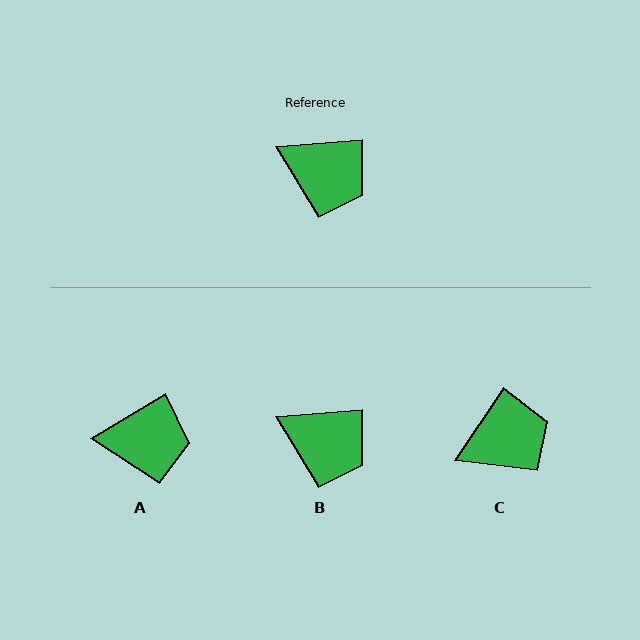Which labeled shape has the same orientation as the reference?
B.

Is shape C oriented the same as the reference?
No, it is off by about 52 degrees.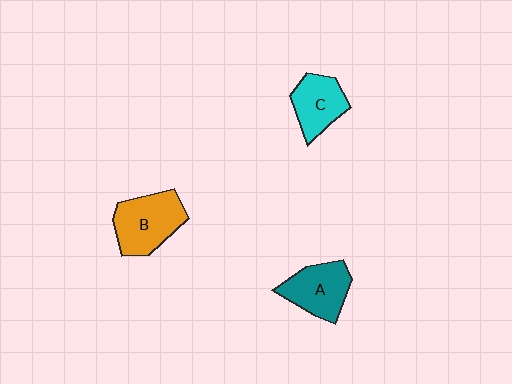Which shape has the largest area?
Shape B (orange).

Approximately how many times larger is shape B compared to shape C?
Approximately 1.4 times.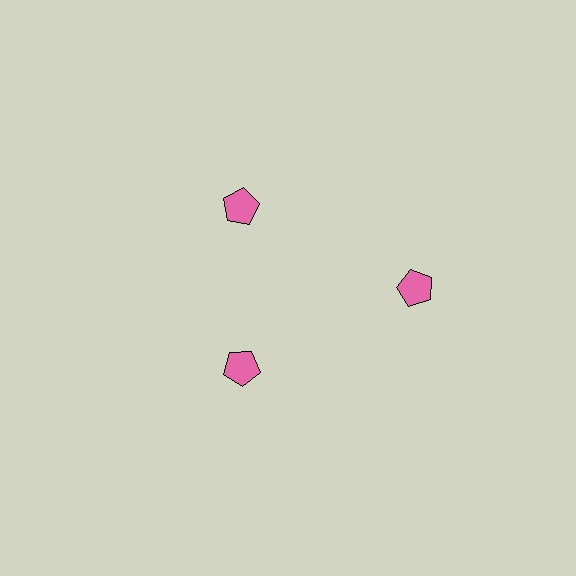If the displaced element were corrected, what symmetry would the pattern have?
It would have 3-fold rotational symmetry — the pattern would map onto itself every 120 degrees.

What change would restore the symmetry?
The symmetry would be restored by moving it inward, back onto the ring so that all 3 pentagons sit at equal angles and equal distance from the center.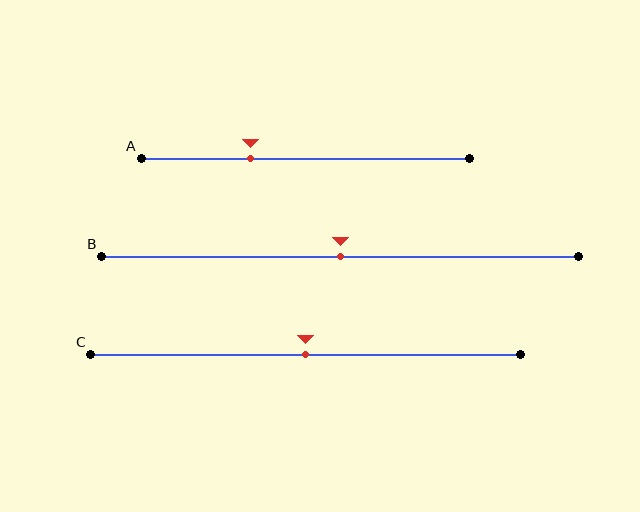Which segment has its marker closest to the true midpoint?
Segment B has its marker closest to the true midpoint.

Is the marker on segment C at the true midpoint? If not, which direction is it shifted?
Yes, the marker on segment C is at the true midpoint.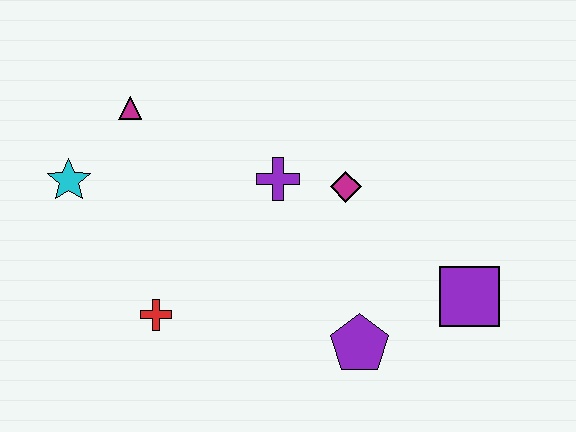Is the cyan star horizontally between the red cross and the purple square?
No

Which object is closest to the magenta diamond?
The purple cross is closest to the magenta diamond.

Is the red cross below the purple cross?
Yes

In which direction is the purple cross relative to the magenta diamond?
The purple cross is to the left of the magenta diamond.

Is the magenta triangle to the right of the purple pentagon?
No